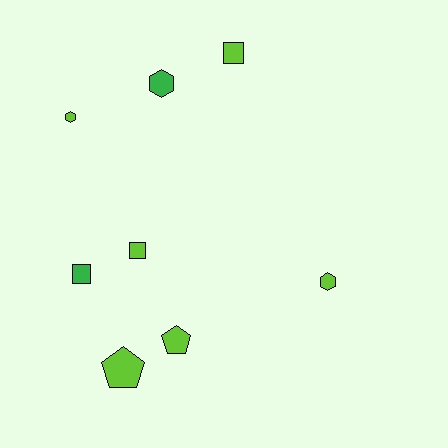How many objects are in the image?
There are 8 objects.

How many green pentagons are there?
There are no green pentagons.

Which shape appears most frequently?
Hexagon, with 3 objects.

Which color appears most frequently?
Lime, with 6 objects.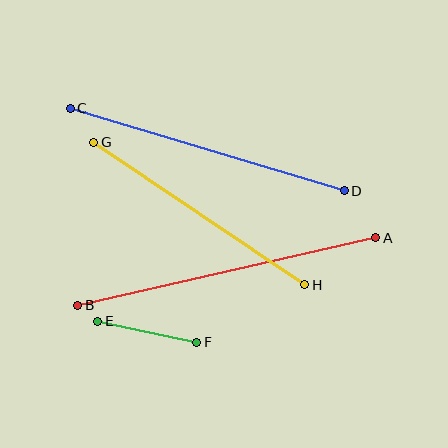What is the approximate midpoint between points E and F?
The midpoint is at approximately (147, 332) pixels.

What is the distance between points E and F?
The distance is approximately 101 pixels.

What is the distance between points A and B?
The distance is approximately 306 pixels.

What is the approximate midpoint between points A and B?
The midpoint is at approximately (227, 272) pixels.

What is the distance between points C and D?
The distance is approximately 286 pixels.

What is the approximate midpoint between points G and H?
The midpoint is at approximately (199, 213) pixels.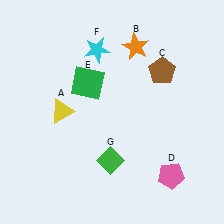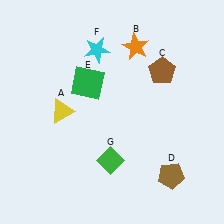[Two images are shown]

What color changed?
The pentagon (D) changed from pink in Image 1 to brown in Image 2.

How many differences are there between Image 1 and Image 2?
There is 1 difference between the two images.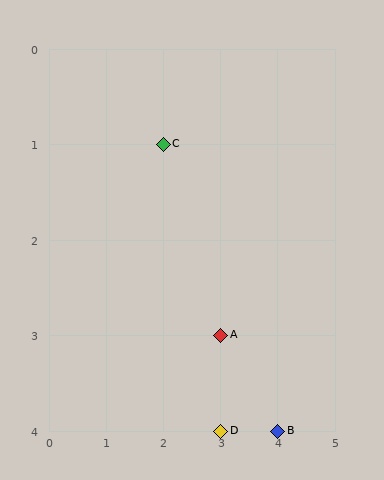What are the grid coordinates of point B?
Point B is at grid coordinates (4, 4).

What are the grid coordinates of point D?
Point D is at grid coordinates (3, 4).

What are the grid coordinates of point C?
Point C is at grid coordinates (2, 1).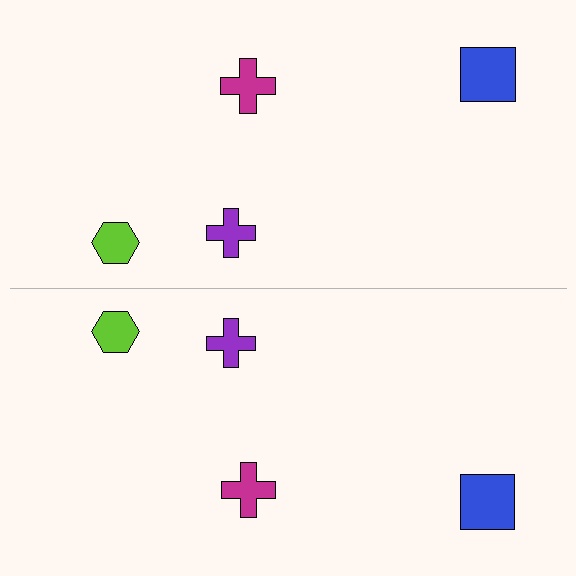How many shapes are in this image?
There are 8 shapes in this image.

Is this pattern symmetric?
Yes, this pattern has bilateral (reflection) symmetry.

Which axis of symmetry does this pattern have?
The pattern has a horizontal axis of symmetry running through the center of the image.